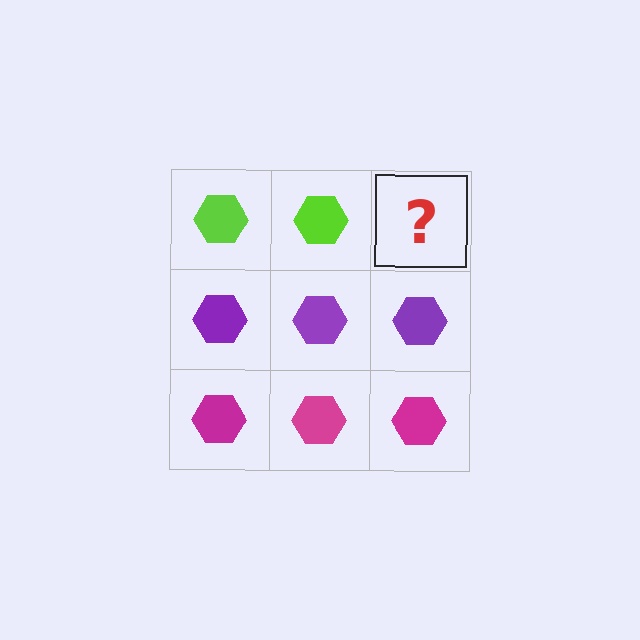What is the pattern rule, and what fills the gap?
The rule is that each row has a consistent color. The gap should be filled with a lime hexagon.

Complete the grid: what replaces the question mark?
The question mark should be replaced with a lime hexagon.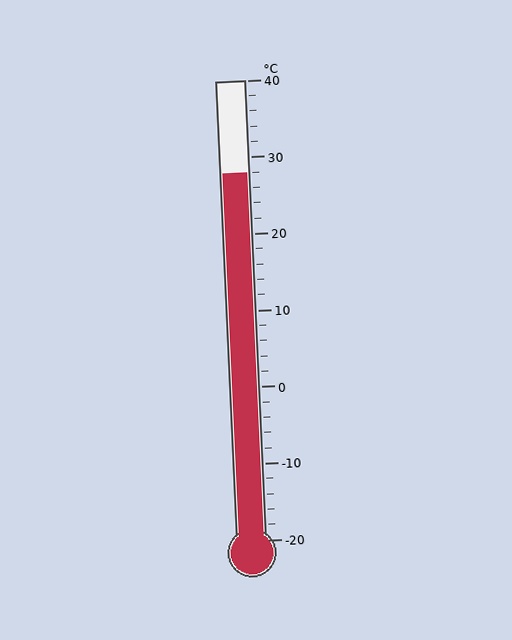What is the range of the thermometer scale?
The thermometer scale ranges from -20°C to 40°C.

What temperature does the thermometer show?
The thermometer shows approximately 28°C.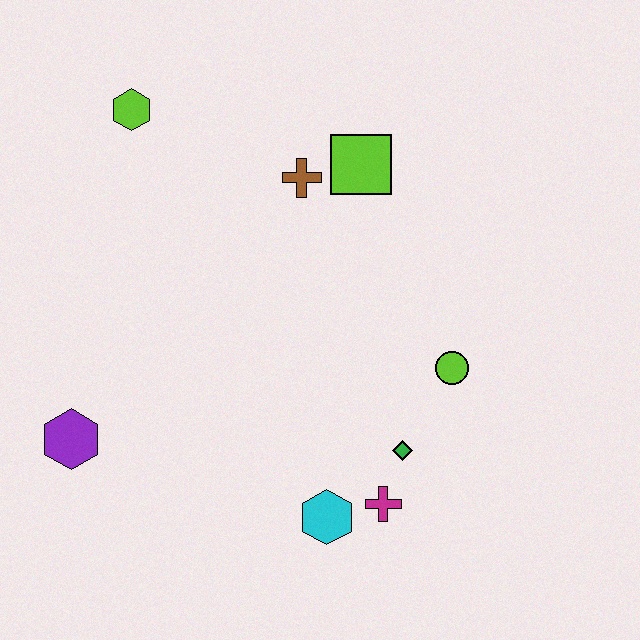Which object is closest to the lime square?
The brown cross is closest to the lime square.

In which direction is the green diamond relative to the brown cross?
The green diamond is below the brown cross.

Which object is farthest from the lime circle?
The lime hexagon is farthest from the lime circle.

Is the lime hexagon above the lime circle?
Yes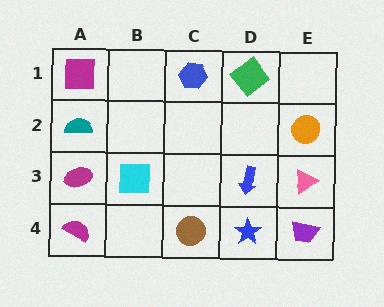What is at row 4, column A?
A magenta semicircle.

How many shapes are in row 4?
4 shapes.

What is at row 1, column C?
A blue hexagon.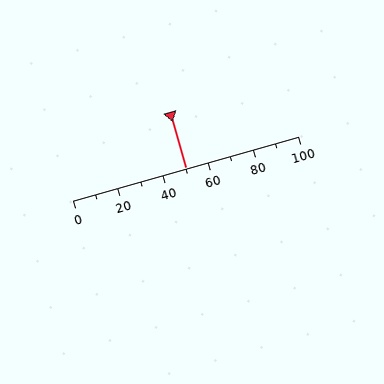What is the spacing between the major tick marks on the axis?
The major ticks are spaced 20 apart.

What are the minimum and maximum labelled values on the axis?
The axis runs from 0 to 100.